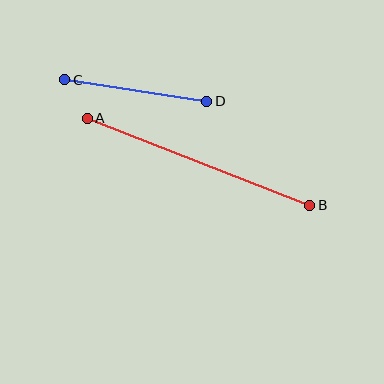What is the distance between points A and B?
The distance is approximately 239 pixels.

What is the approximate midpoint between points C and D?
The midpoint is at approximately (136, 90) pixels.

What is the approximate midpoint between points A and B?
The midpoint is at approximately (199, 162) pixels.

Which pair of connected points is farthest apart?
Points A and B are farthest apart.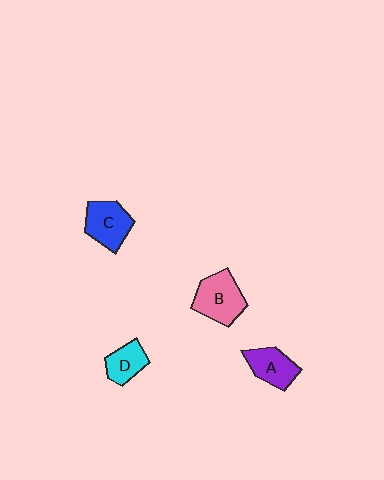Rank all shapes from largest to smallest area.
From largest to smallest: B (pink), C (blue), A (purple), D (cyan).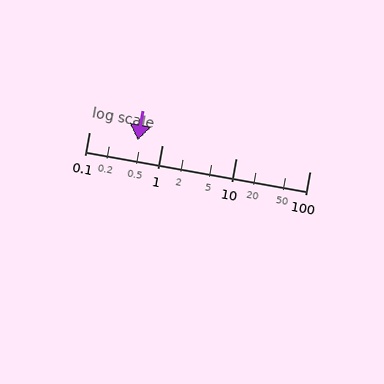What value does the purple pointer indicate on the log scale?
The pointer indicates approximately 0.46.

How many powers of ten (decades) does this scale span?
The scale spans 3 decades, from 0.1 to 100.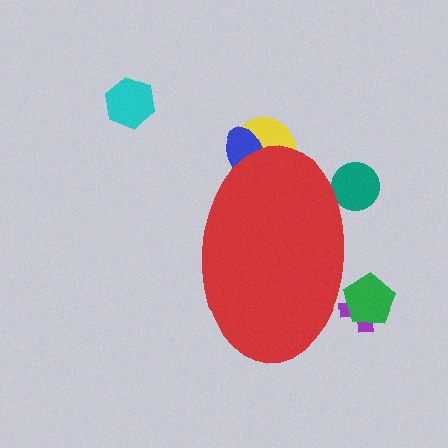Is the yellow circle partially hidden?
Yes, the yellow circle is partially hidden behind the red ellipse.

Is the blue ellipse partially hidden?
Yes, the blue ellipse is partially hidden behind the red ellipse.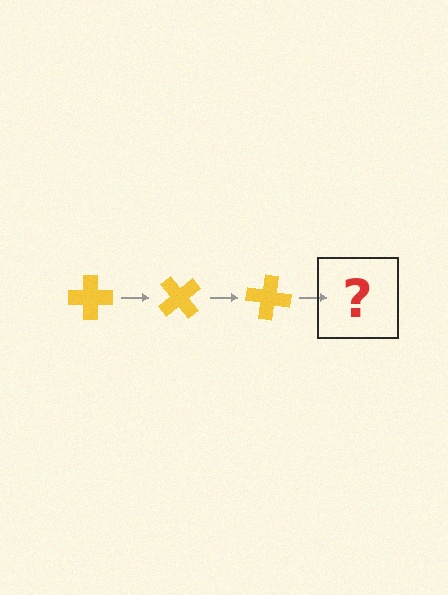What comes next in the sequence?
The next element should be a yellow cross rotated 150 degrees.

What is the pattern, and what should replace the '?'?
The pattern is that the cross rotates 50 degrees each step. The '?' should be a yellow cross rotated 150 degrees.